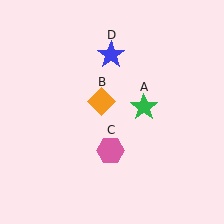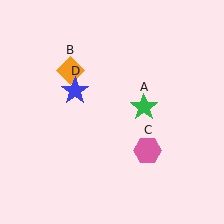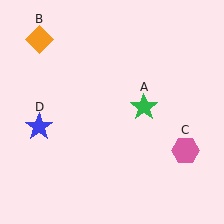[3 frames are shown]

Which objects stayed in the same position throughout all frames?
Green star (object A) remained stationary.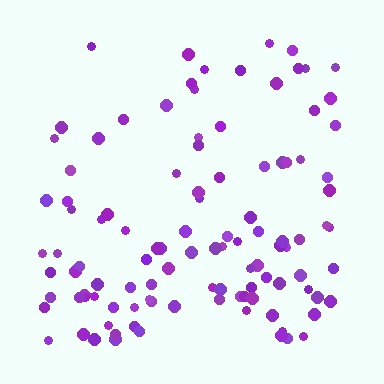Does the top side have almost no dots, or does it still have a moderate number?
Still a moderate number, just noticeably fewer than the bottom.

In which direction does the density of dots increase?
From top to bottom, with the bottom side densest.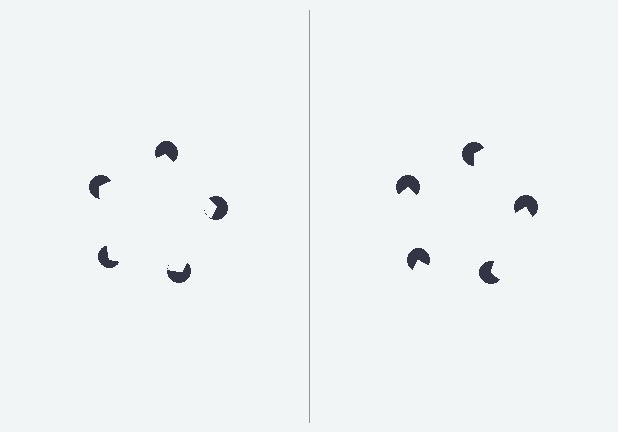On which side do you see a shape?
An illusory pentagon appears on the left side. On the right side the wedge cuts are rotated, so no coherent shape forms.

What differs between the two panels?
The pac-man discs are positioned identically on both sides; only the wedge orientations differ. On the left they align to a pentagon; on the right they are misaligned.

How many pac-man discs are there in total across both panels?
10 — 5 on each side.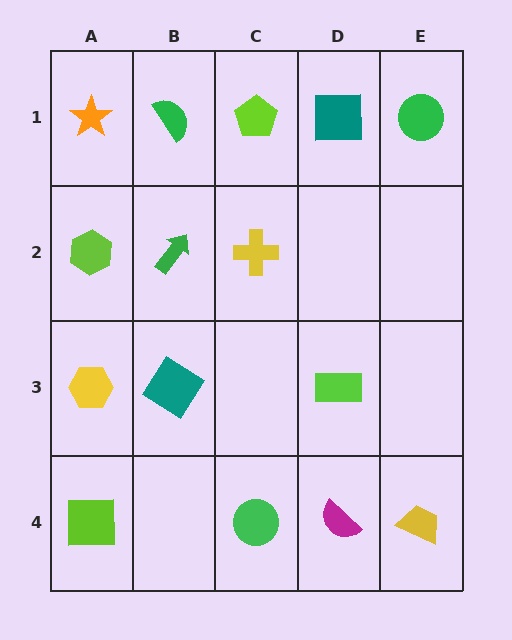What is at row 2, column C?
A yellow cross.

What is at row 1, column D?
A teal square.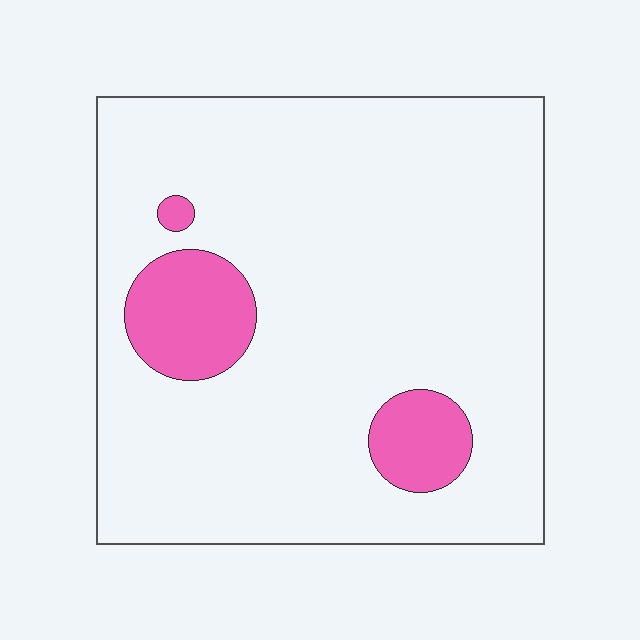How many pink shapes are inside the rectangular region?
3.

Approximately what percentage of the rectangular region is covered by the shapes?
Approximately 10%.